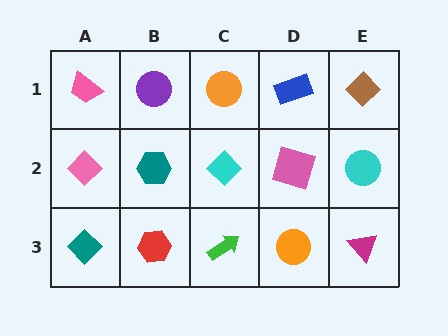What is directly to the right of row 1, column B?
An orange circle.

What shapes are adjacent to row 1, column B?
A teal hexagon (row 2, column B), a pink trapezoid (row 1, column A), an orange circle (row 1, column C).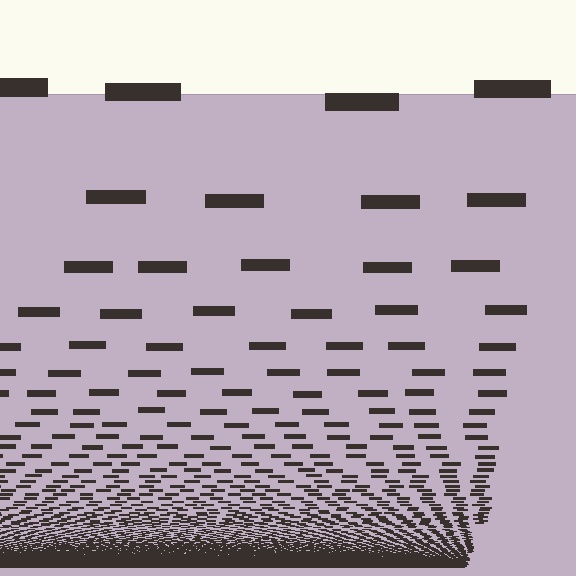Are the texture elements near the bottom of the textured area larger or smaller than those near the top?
Smaller. The gradient is inverted — elements near the bottom are smaller and denser.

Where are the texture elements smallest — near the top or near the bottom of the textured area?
Near the bottom.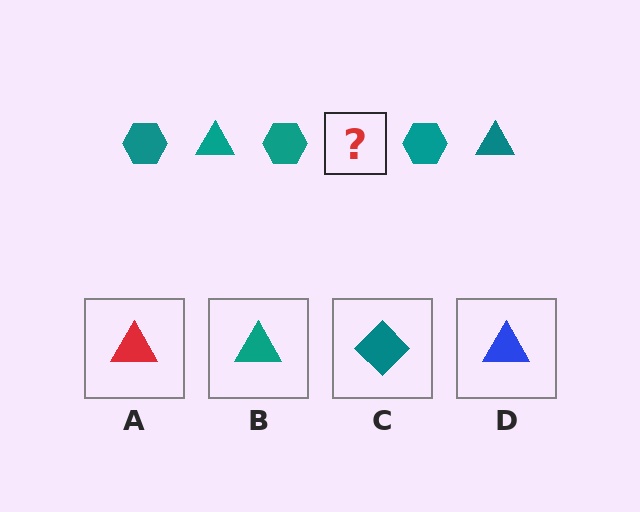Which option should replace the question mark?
Option B.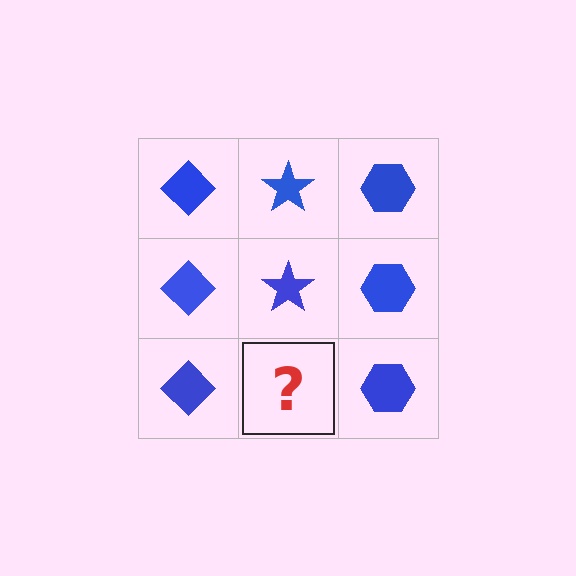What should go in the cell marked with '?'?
The missing cell should contain a blue star.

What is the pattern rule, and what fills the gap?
The rule is that each column has a consistent shape. The gap should be filled with a blue star.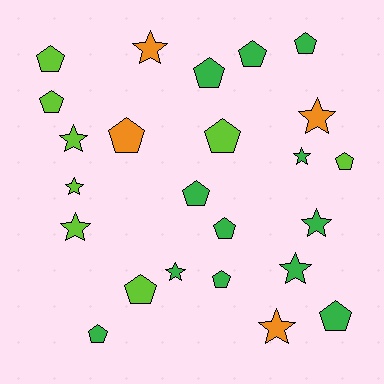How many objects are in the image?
There are 24 objects.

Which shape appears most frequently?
Pentagon, with 14 objects.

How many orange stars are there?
There are 3 orange stars.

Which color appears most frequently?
Green, with 12 objects.